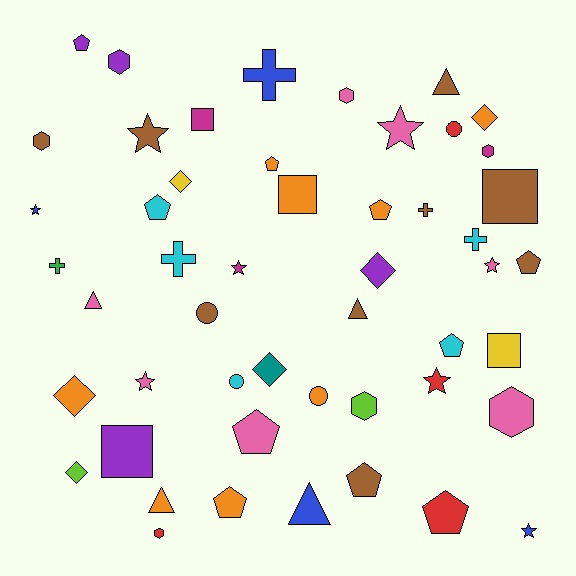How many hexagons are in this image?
There are 7 hexagons.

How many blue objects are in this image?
There are 4 blue objects.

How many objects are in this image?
There are 50 objects.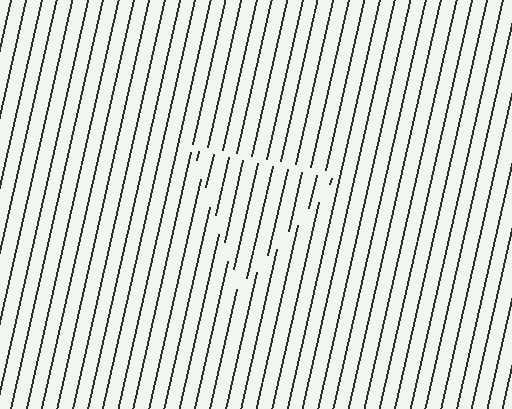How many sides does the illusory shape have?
3 sides — the line-ends trace a triangle.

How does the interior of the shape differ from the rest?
The interior of the shape contains the same grating, shifted by half a period — the contour is defined by the phase discontinuity where line-ends from the inner and outer gratings abut.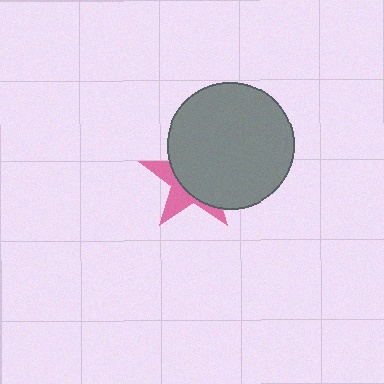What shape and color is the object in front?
The object in front is a gray circle.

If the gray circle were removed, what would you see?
You would see the complete pink star.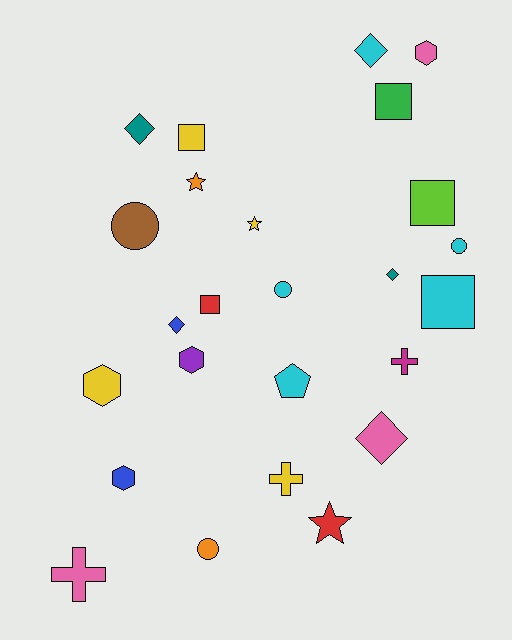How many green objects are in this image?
There is 1 green object.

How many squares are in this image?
There are 5 squares.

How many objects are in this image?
There are 25 objects.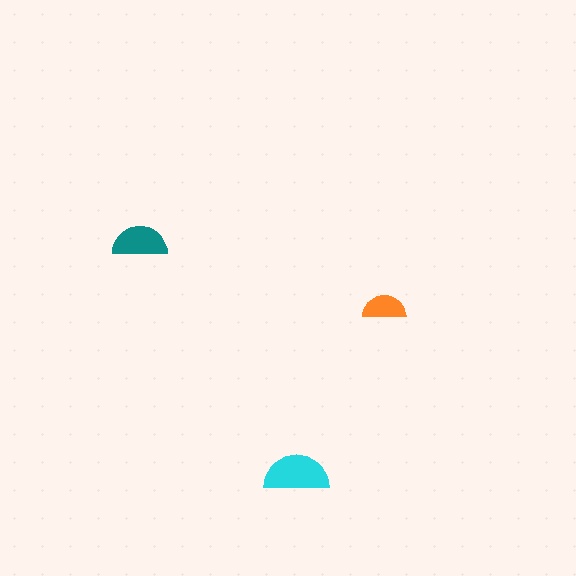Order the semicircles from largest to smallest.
the cyan one, the teal one, the orange one.